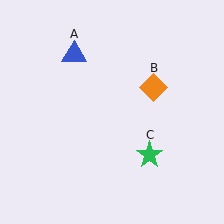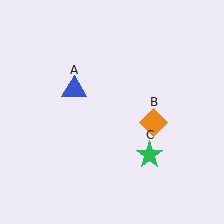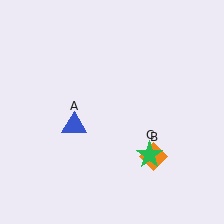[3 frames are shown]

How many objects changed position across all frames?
2 objects changed position: blue triangle (object A), orange diamond (object B).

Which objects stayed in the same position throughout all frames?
Green star (object C) remained stationary.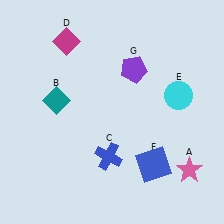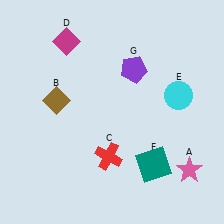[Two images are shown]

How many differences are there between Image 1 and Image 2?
There are 3 differences between the two images.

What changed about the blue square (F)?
In Image 1, F is blue. In Image 2, it changed to teal.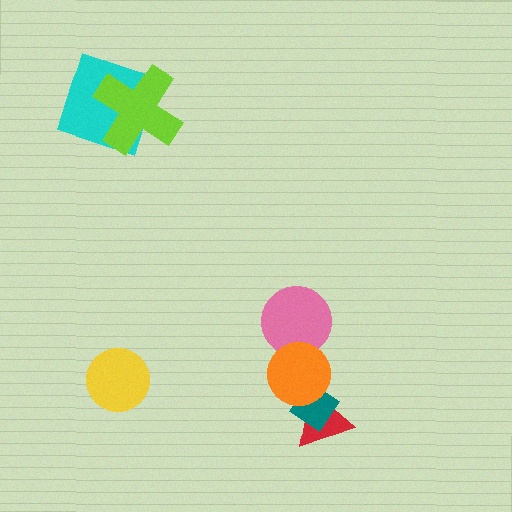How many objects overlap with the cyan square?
1 object overlaps with the cyan square.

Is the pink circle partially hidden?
Yes, it is partially covered by another shape.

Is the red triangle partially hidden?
Yes, it is partially covered by another shape.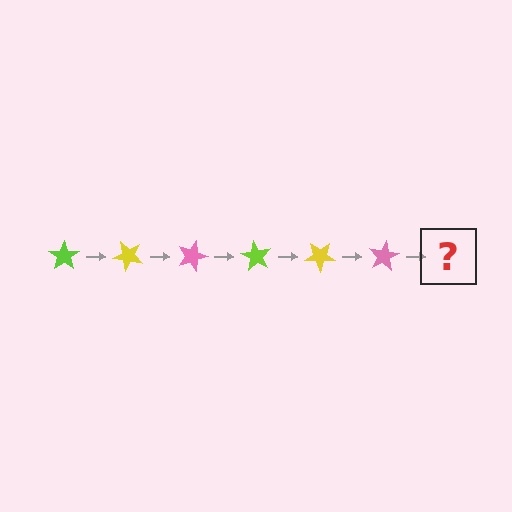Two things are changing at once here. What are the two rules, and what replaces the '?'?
The two rules are that it rotates 45 degrees each step and the color cycles through lime, yellow, and pink. The '?' should be a lime star, rotated 270 degrees from the start.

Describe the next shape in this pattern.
It should be a lime star, rotated 270 degrees from the start.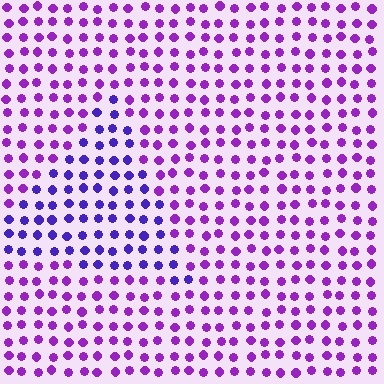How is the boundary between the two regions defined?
The boundary is defined purely by a slight shift in hue (about 32 degrees). Spacing, size, and orientation are identical on both sides.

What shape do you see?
I see a triangle.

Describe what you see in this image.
The image is filled with small purple elements in a uniform arrangement. A triangle-shaped region is visible where the elements are tinted to a slightly different hue, forming a subtle color boundary.